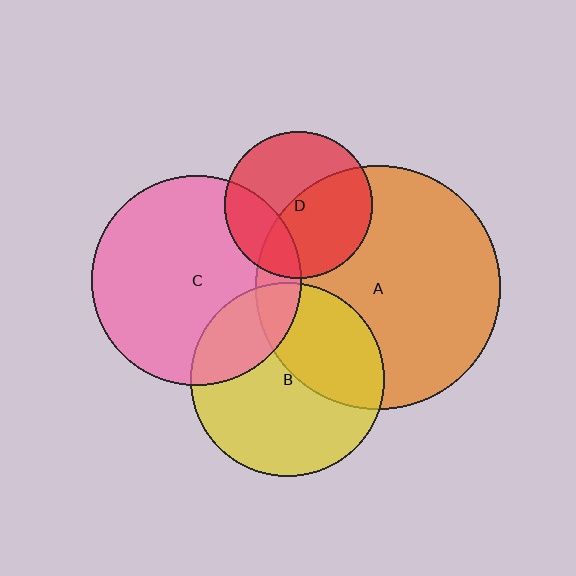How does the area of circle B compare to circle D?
Approximately 1.7 times.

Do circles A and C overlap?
Yes.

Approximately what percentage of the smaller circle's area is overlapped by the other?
Approximately 10%.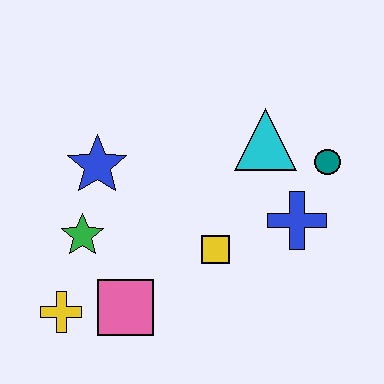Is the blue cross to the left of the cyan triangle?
No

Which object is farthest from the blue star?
The teal circle is farthest from the blue star.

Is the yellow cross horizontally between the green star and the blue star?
No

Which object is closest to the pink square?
The yellow cross is closest to the pink square.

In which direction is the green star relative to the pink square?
The green star is above the pink square.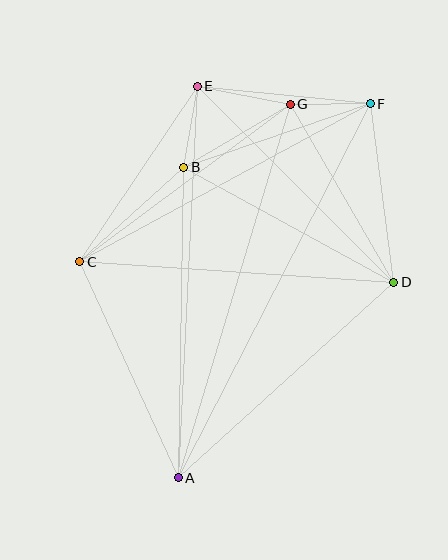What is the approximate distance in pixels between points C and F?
The distance between C and F is approximately 331 pixels.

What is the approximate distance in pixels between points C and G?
The distance between C and G is approximately 263 pixels.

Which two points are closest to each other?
Points F and G are closest to each other.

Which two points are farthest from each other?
Points A and F are farthest from each other.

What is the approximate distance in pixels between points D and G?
The distance between D and G is approximately 206 pixels.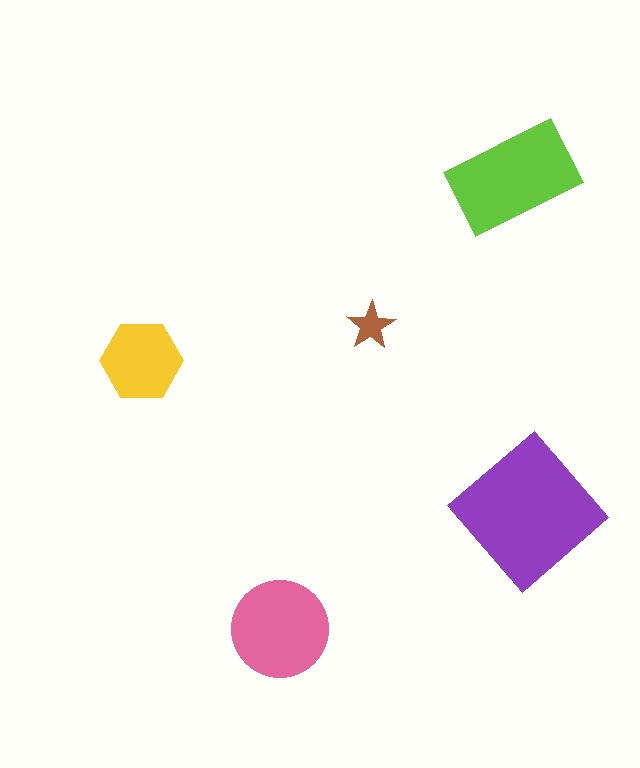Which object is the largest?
The purple diamond.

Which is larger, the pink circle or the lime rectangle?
The lime rectangle.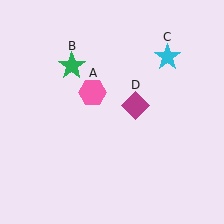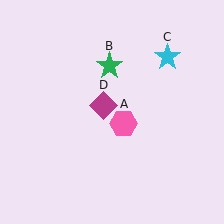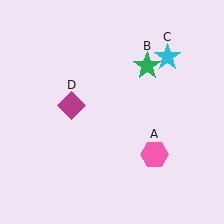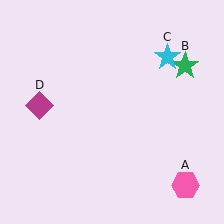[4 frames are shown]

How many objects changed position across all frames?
3 objects changed position: pink hexagon (object A), green star (object B), magenta diamond (object D).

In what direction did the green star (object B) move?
The green star (object B) moved right.